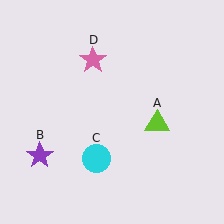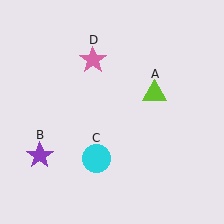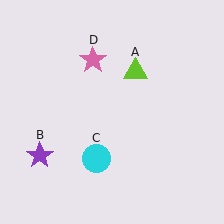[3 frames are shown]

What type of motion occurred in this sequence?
The lime triangle (object A) rotated counterclockwise around the center of the scene.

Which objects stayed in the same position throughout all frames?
Purple star (object B) and cyan circle (object C) and pink star (object D) remained stationary.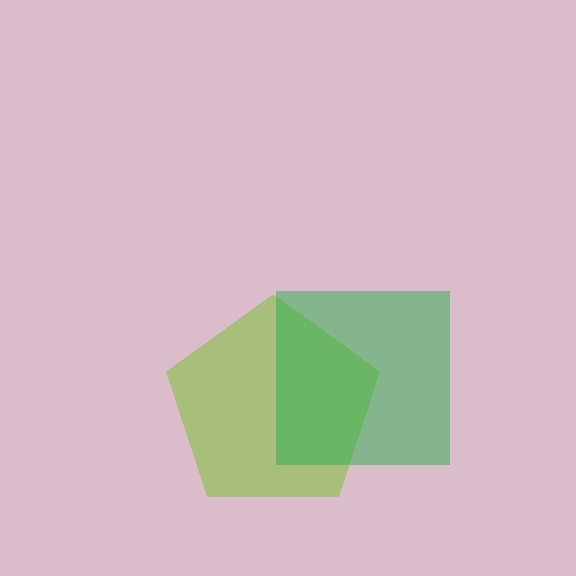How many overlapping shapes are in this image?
There are 2 overlapping shapes in the image.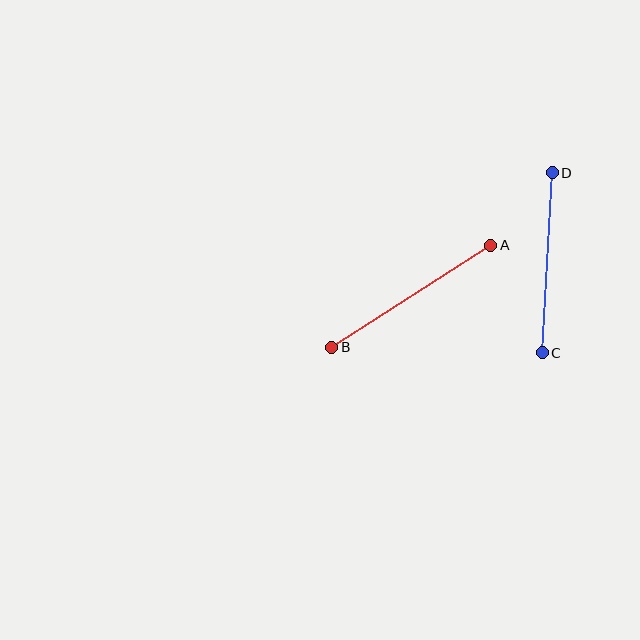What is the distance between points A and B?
The distance is approximately 189 pixels.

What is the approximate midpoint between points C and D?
The midpoint is at approximately (547, 263) pixels.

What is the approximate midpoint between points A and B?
The midpoint is at approximately (411, 296) pixels.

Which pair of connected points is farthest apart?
Points A and B are farthest apart.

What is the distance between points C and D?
The distance is approximately 180 pixels.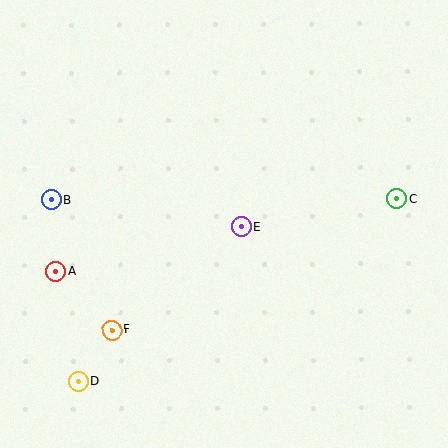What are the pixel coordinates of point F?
Point F is at (112, 330).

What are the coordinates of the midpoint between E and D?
The midpoint between E and D is at (159, 304).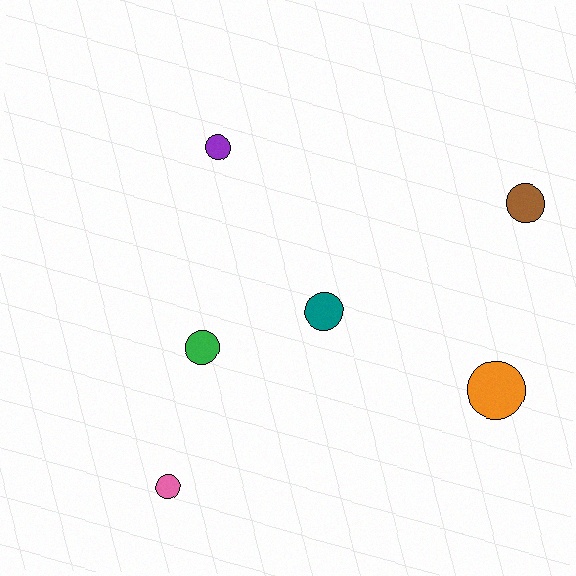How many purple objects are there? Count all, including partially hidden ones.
There is 1 purple object.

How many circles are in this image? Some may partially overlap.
There are 6 circles.